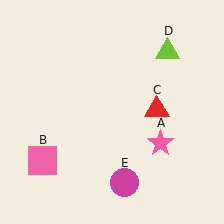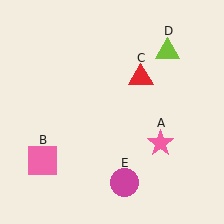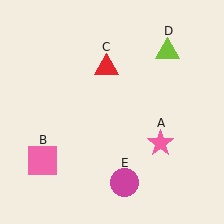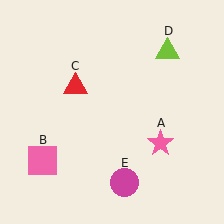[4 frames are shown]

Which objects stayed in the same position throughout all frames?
Pink star (object A) and pink square (object B) and lime triangle (object D) and magenta circle (object E) remained stationary.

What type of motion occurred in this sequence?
The red triangle (object C) rotated counterclockwise around the center of the scene.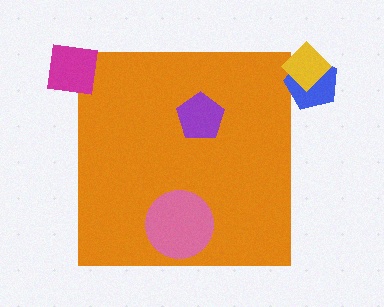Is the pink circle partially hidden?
No, the pink circle is fully visible.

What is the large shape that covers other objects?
An orange square.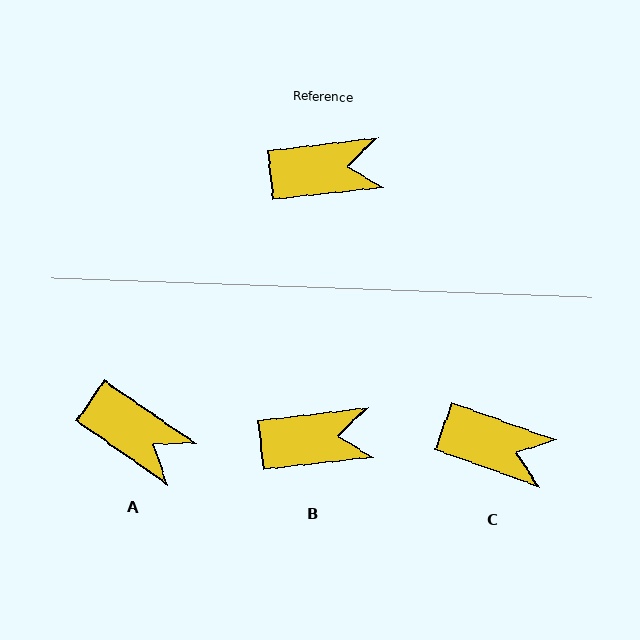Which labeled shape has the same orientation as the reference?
B.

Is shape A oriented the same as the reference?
No, it is off by about 41 degrees.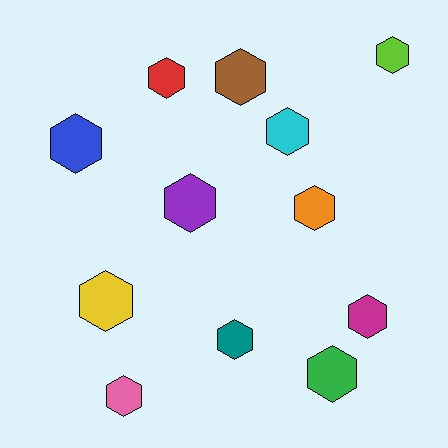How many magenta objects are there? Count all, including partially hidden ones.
There is 1 magenta object.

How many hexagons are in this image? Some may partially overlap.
There are 12 hexagons.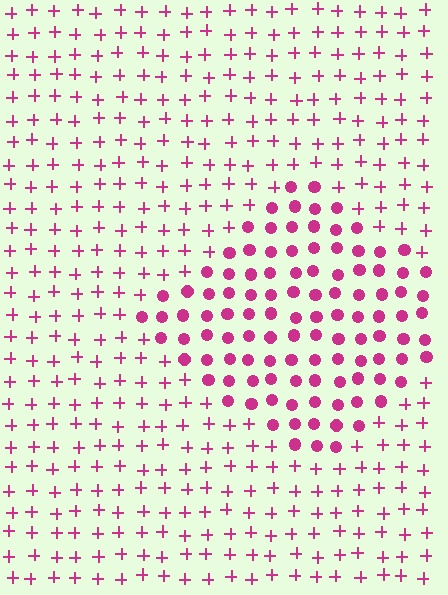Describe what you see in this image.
The image is filled with small magenta elements arranged in a uniform grid. A diamond-shaped region contains circles, while the surrounding area contains plus signs. The boundary is defined purely by the change in element shape.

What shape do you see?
I see a diamond.